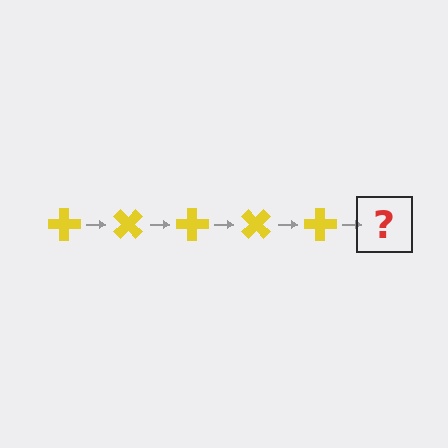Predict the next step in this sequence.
The next step is a yellow cross rotated 225 degrees.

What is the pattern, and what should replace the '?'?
The pattern is that the cross rotates 45 degrees each step. The '?' should be a yellow cross rotated 225 degrees.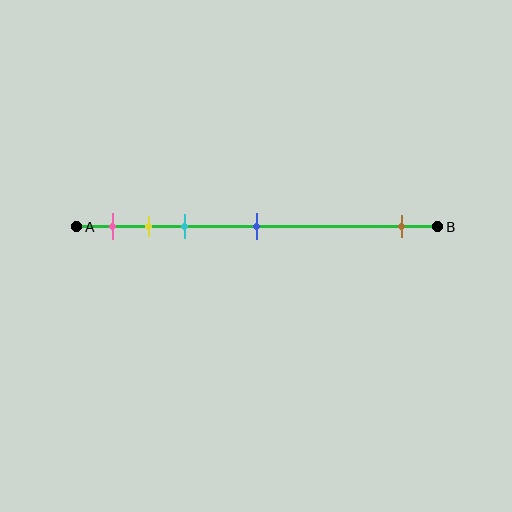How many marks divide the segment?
There are 5 marks dividing the segment.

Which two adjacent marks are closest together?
The yellow and cyan marks are the closest adjacent pair.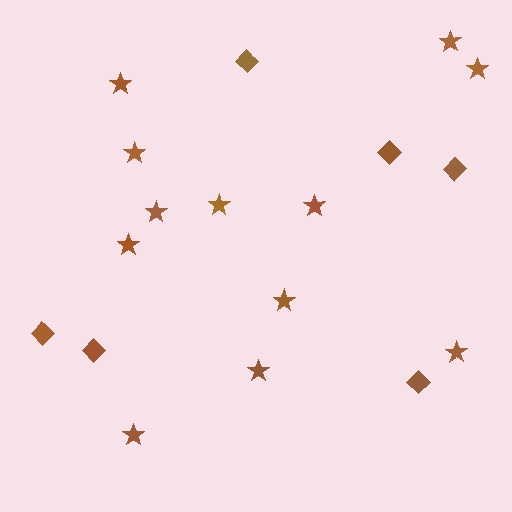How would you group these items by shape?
There are 2 groups: one group of stars (12) and one group of diamonds (6).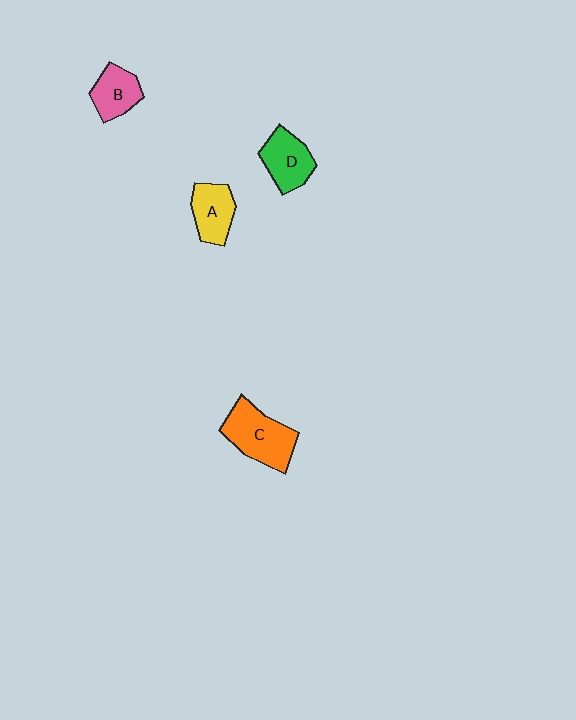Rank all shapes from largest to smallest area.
From largest to smallest: C (orange), D (green), A (yellow), B (pink).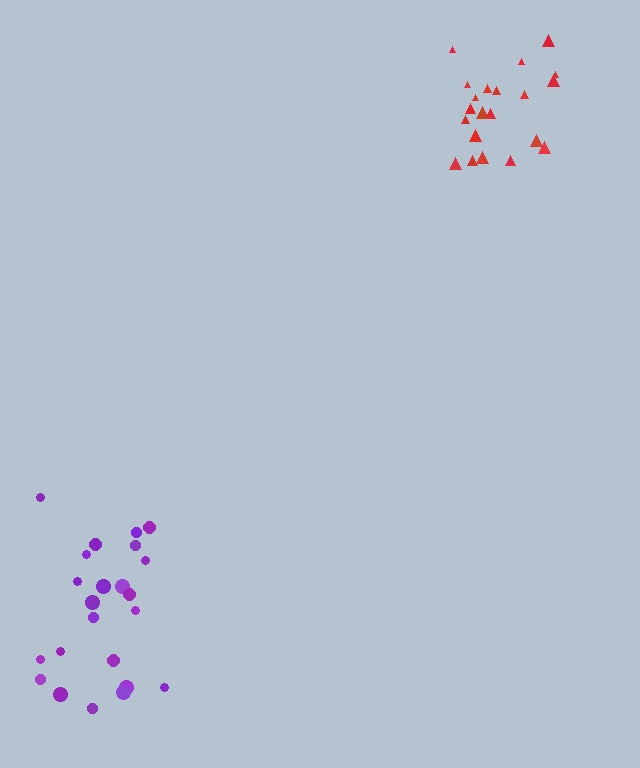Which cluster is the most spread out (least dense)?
Purple.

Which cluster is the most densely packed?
Red.